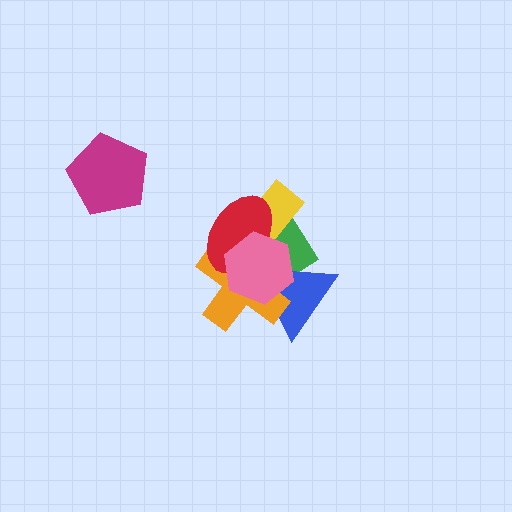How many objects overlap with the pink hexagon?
5 objects overlap with the pink hexagon.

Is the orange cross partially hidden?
Yes, it is partially covered by another shape.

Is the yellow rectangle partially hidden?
Yes, it is partially covered by another shape.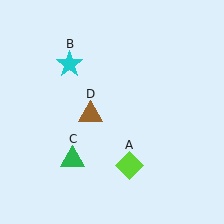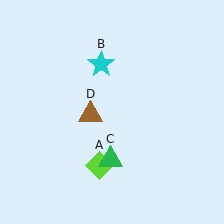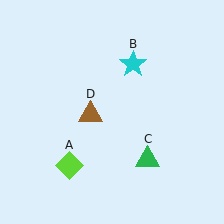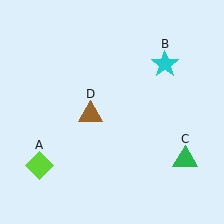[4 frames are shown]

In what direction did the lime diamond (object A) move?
The lime diamond (object A) moved left.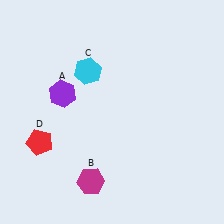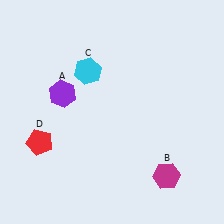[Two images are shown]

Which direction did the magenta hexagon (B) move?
The magenta hexagon (B) moved right.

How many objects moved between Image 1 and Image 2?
1 object moved between the two images.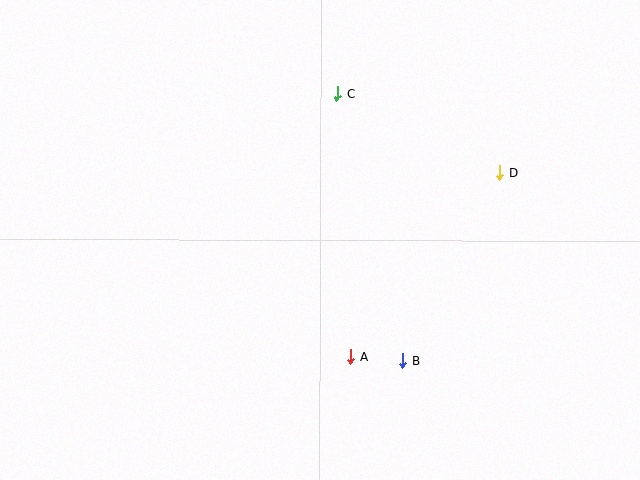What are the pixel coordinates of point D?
Point D is at (500, 173).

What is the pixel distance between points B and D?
The distance between B and D is 212 pixels.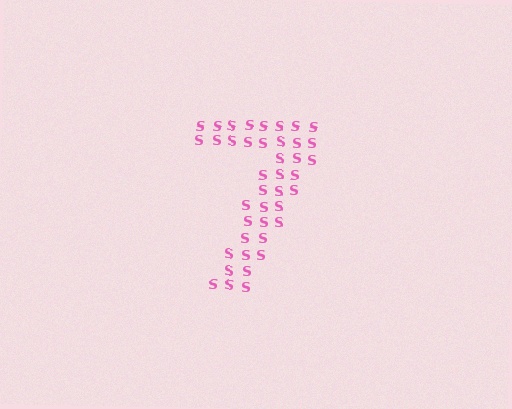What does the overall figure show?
The overall figure shows the digit 7.